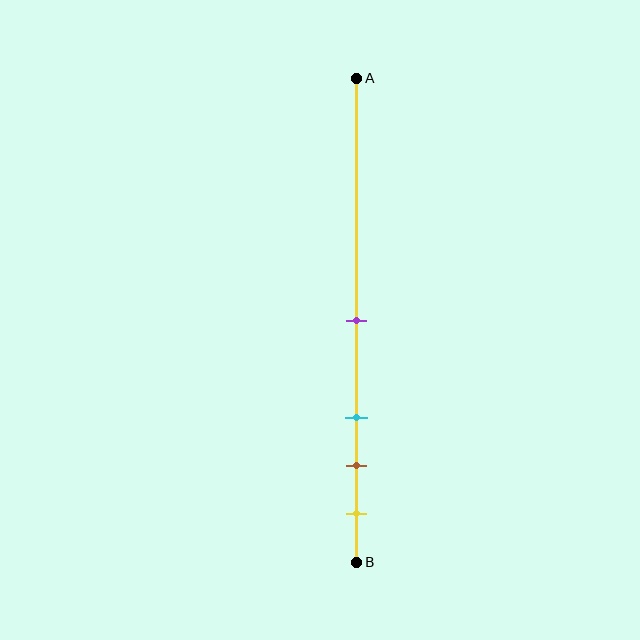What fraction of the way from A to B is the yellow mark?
The yellow mark is approximately 90% (0.9) of the way from A to B.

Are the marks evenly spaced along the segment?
No, the marks are not evenly spaced.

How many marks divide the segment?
There are 4 marks dividing the segment.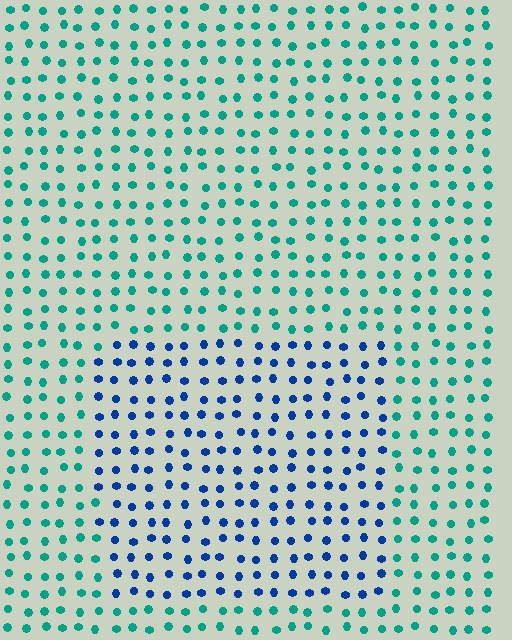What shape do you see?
I see a rectangle.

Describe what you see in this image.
The image is filled with small teal elements in a uniform arrangement. A rectangle-shaped region is visible where the elements are tinted to a slightly different hue, forming a subtle color boundary.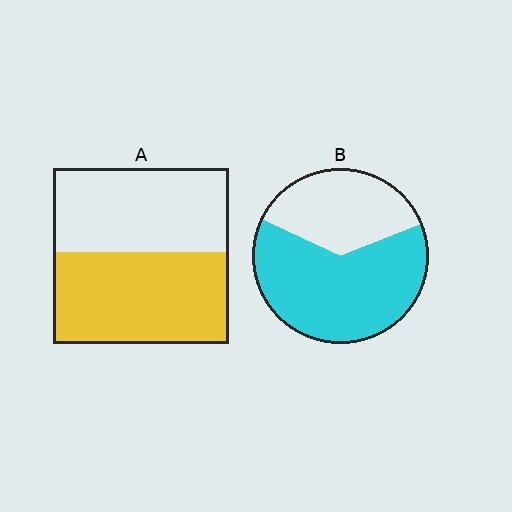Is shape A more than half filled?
Roughly half.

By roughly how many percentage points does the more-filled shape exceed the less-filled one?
By roughly 10 percentage points (B over A).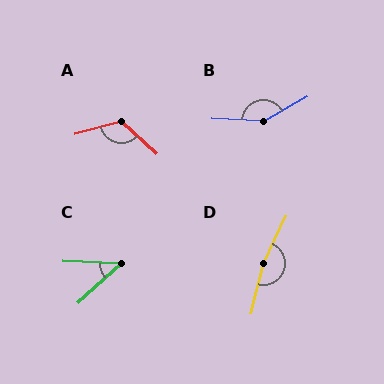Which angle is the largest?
D, at approximately 168 degrees.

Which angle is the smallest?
C, at approximately 44 degrees.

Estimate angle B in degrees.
Approximately 148 degrees.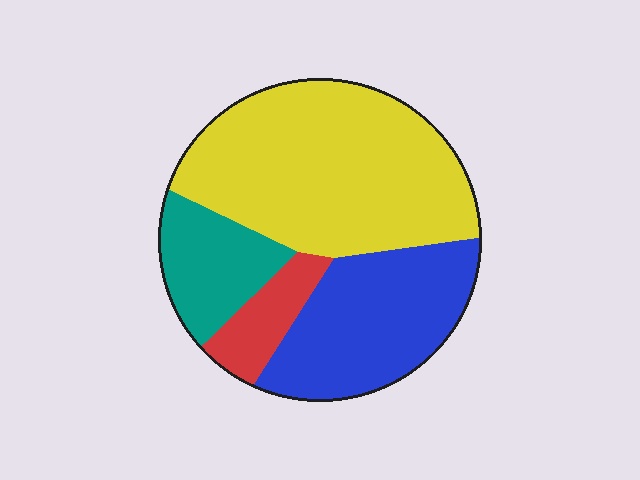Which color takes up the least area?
Red, at roughly 10%.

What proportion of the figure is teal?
Teal takes up about one eighth (1/8) of the figure.